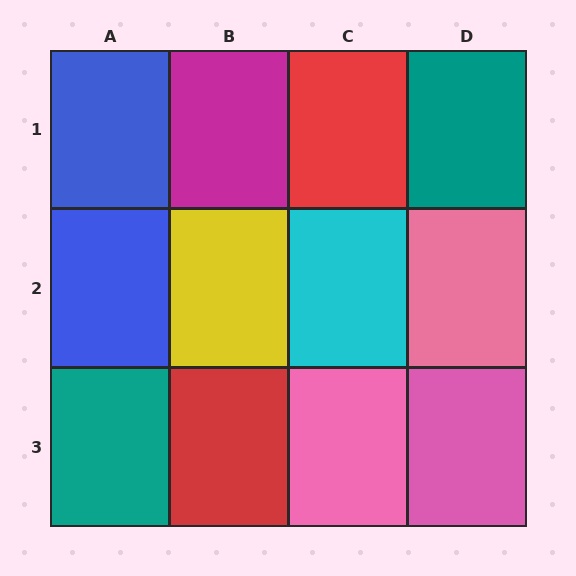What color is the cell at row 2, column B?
Yellow.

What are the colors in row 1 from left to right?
Blue, magenta, red, teal.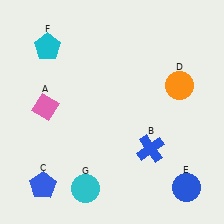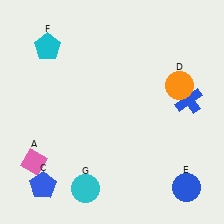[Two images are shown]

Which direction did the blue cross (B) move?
The blue cross (B) moved up.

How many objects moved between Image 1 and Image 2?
2 objects moved between the two images.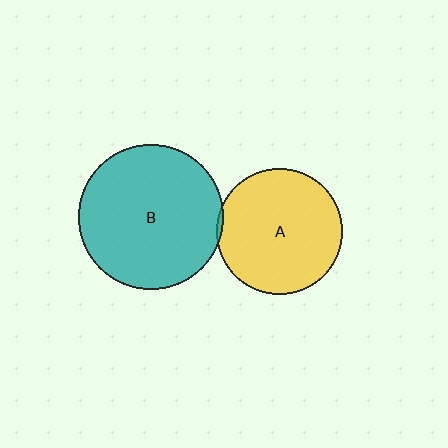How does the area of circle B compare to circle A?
Approximately 1.3 times.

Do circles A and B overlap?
Yes.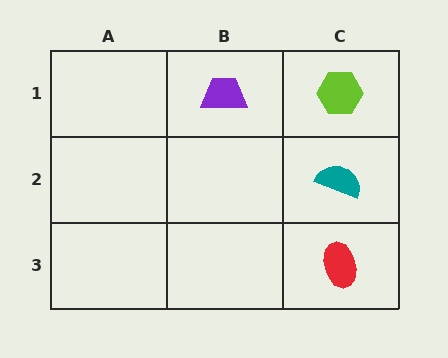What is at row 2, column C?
A teal semicircle.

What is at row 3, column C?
A red ellipse.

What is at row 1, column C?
A lime hexagon.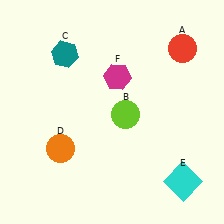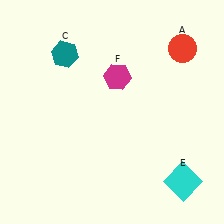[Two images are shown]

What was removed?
The lime circle (B), the orange circle (D) were removed in Image 2.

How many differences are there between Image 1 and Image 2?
There are 2 differences between the two images.